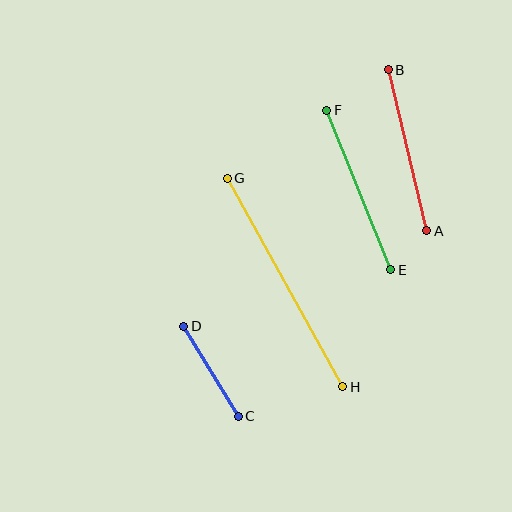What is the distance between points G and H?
The distance is approximately 238 pixels.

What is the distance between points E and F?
The distance is approximately 172 pixels.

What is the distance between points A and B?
The distance is approximately 166 pixels.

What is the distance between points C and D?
The distance is approximately 105 pixels.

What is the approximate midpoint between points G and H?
The midpoint is at approximately (285, 282) pixels.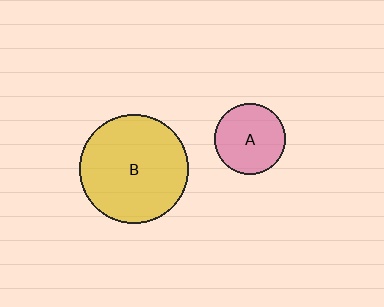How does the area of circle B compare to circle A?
Approximately 2.4 times.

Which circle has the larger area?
Circle B (yellow).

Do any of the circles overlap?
No, none of the circles overlap.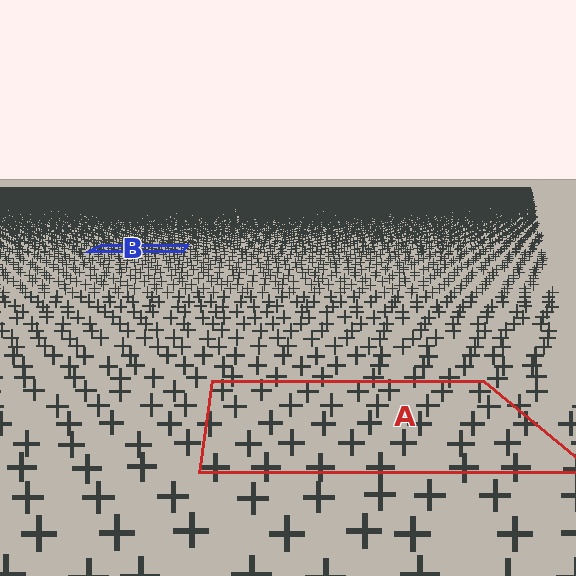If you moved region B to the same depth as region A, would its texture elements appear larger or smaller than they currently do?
They would appear larger. At a closer depth, the same texture elements are projected at a bigger on-screen size.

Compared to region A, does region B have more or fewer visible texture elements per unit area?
Region B has more texture elements per unit area — they are packed more densely because it is farther away.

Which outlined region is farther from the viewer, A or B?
Region B is farther from the viewer — the texture elements inside it appear smaller and more densely packed.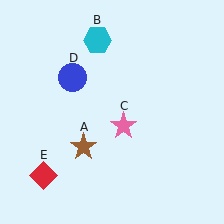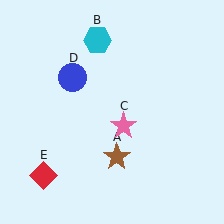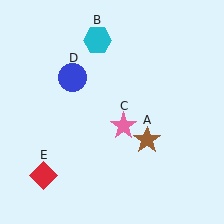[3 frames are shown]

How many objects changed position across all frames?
1 object changed position: brown star (object A).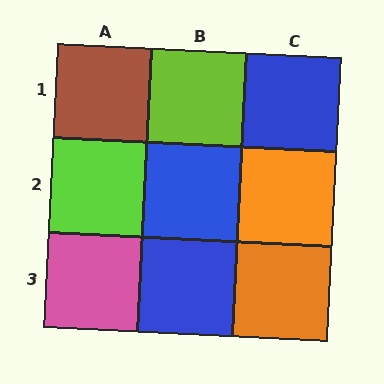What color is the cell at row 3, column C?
Orange.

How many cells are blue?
3 cells are blue.